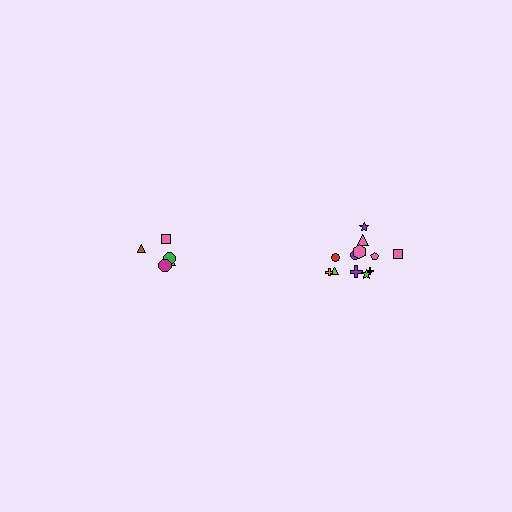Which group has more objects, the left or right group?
The right group.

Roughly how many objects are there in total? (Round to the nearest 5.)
Roughly 15 objects in total.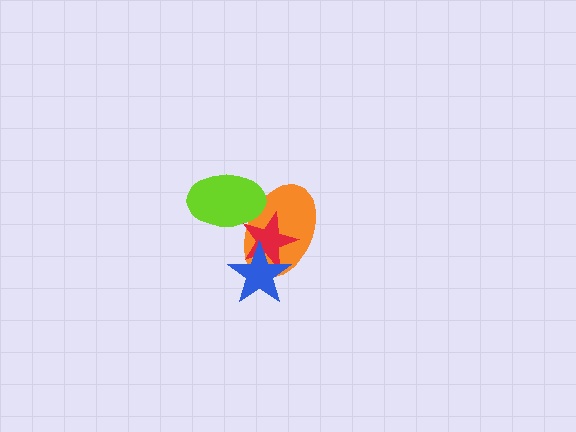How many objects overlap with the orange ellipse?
3 objects overlap with the orange ellipse.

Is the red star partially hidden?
Yes, it is partially covered by another shape.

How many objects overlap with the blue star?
2 objects overlap with the blue star.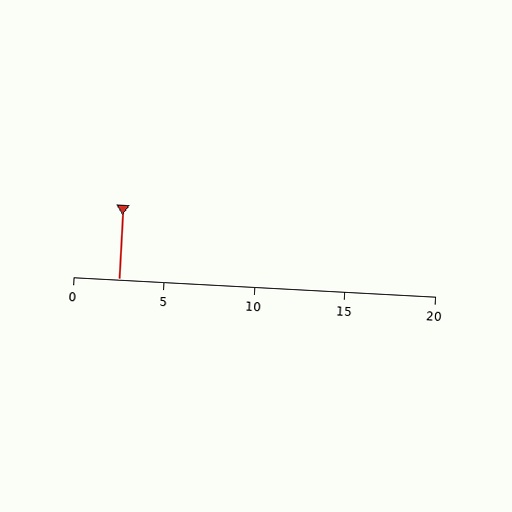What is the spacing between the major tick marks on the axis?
The major ticks are spaced 5 apart.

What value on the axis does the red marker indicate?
The marker indicates approximately 2.5.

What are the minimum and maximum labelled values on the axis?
The axis runs from 0 to 20.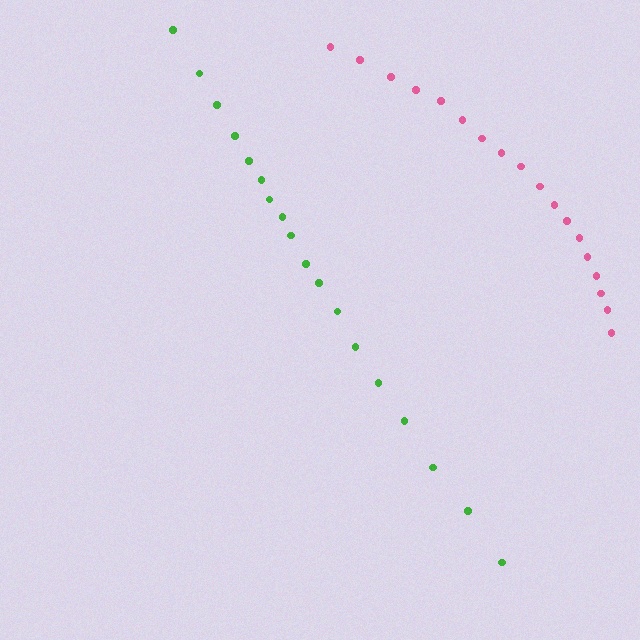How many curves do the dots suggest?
There are 2 distinct paths.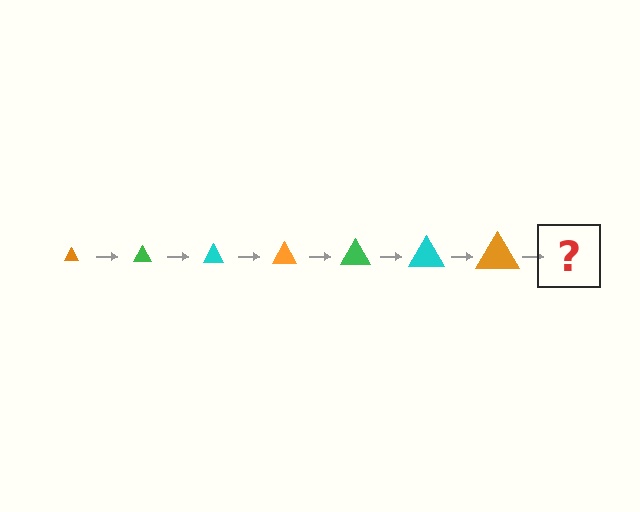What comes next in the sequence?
The next element should be a green triangle, larger than the previous one.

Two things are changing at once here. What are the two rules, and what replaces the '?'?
The two rules are that the triangle grows larger each step and the color cycles through orange, green, and cyan. The '?' should be a green triangle, larger than the previous one.